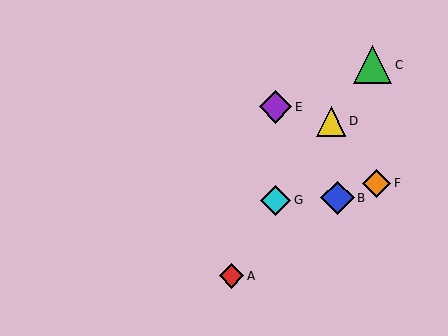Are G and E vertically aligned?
Yes, both are at x≈276.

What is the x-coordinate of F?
Object F is at x≈377.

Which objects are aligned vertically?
Objects E, G are aligned vertically.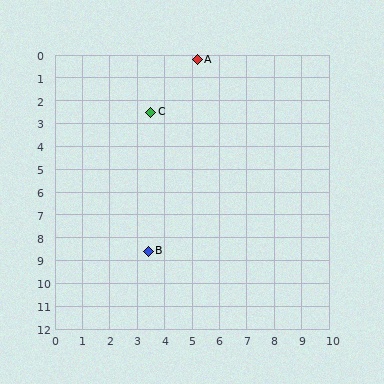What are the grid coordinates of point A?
Point A is at approximately (5.2, 0.2).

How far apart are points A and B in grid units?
Points A and B are about 8.6 grid units apart.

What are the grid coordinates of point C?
Point C is at approximately (3.5, 2.5).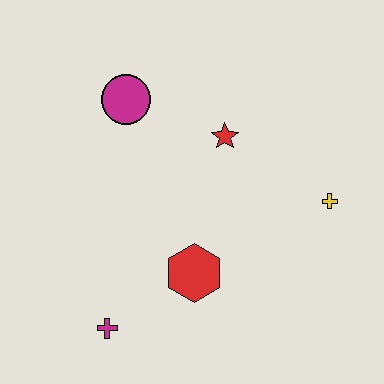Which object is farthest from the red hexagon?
The magenta circle is farthest from the red hexagon.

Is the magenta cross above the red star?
No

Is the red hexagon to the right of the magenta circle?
Yes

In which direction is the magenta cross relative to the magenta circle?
The magenta cross is below the magenta circle.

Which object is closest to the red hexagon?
The magenta cross is closest to the red hexagon.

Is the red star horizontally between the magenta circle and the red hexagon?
No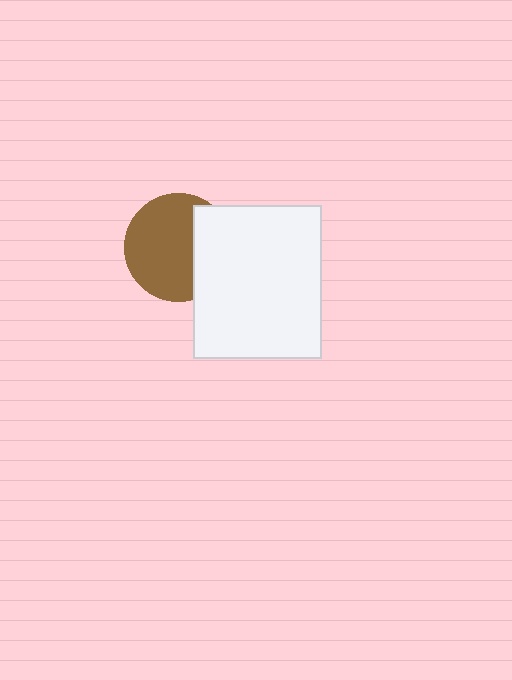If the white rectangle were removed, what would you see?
You would see the complete brown circle.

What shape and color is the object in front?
The object in front is a white rectangle.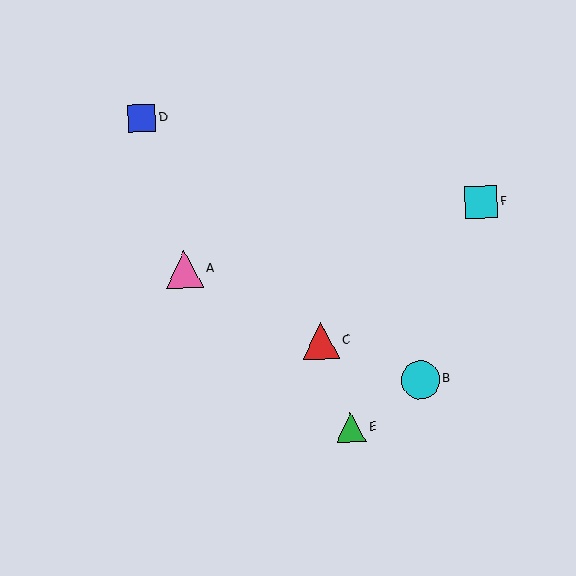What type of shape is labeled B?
Shape B is a cyan circle.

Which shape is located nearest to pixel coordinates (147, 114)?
The blue square (labeled D) at (142, 118) is nearest to that location.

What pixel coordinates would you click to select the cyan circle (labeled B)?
Click at (420, 380) to select the cyan circle B.